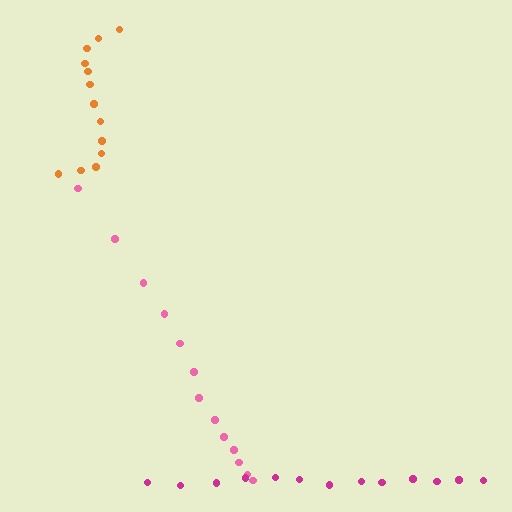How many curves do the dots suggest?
There are 3 distinct paths.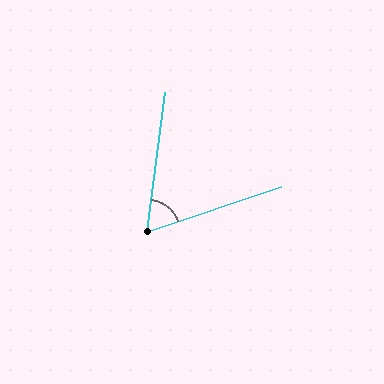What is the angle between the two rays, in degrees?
Approximately 64 degrees.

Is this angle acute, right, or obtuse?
It is acute.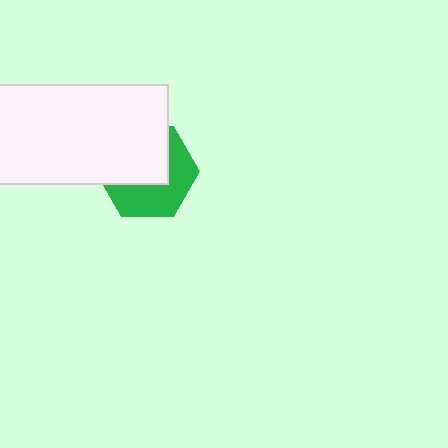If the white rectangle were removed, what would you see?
You would see the complete green hexagon.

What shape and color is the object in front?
The object in front is a white rectangle.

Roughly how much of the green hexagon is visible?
About half of it is visible (roughly 47%).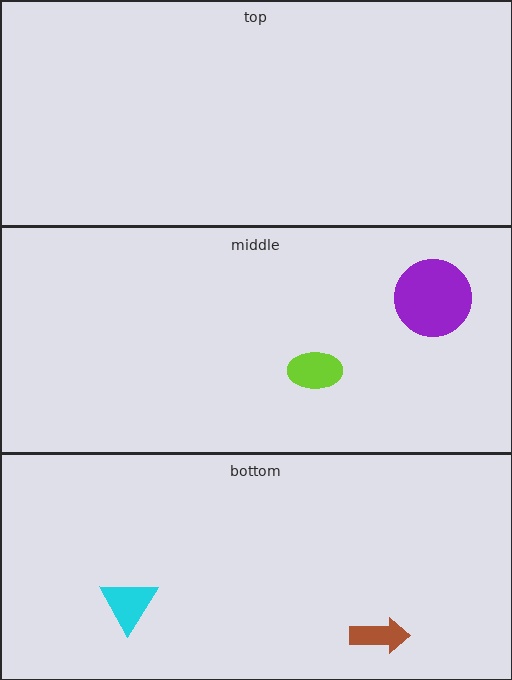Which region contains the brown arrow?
The bottom region.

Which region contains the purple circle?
The middle region.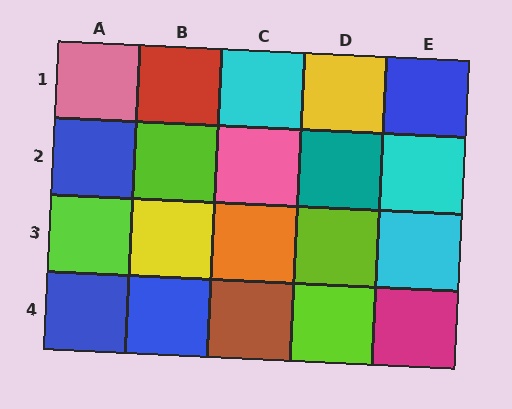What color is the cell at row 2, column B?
Lime.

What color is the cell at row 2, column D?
Teal.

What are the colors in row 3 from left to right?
Lime, yellow, orange, lime, cyan.